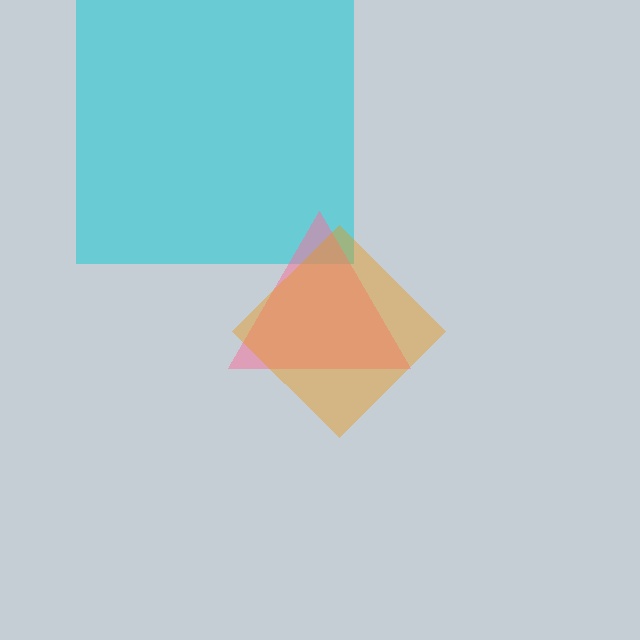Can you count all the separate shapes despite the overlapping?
Yes, there are 3 separate shapes.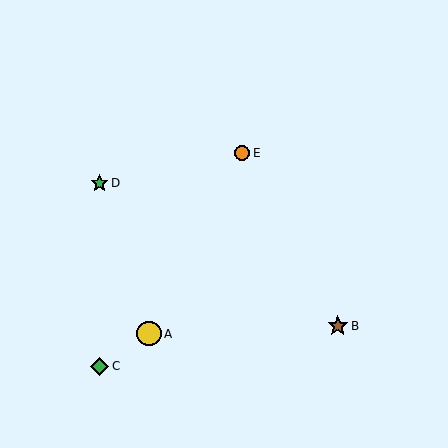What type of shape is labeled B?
Shape B is a brown star.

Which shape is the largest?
The yellow circle (labeled A) is the largest.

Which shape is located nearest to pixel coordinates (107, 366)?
The green diamond (labeled C) at (100, 366) is nearest to that location.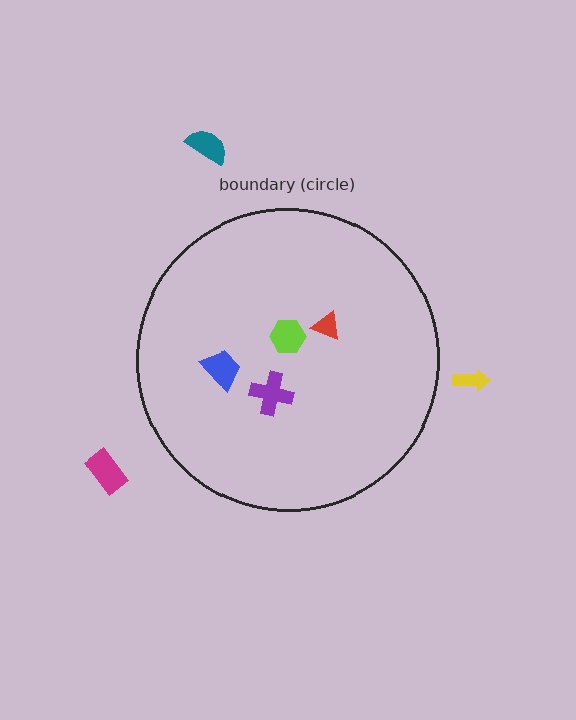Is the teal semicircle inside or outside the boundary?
Outside.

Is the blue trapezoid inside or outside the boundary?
Inside.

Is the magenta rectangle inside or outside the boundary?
Outside.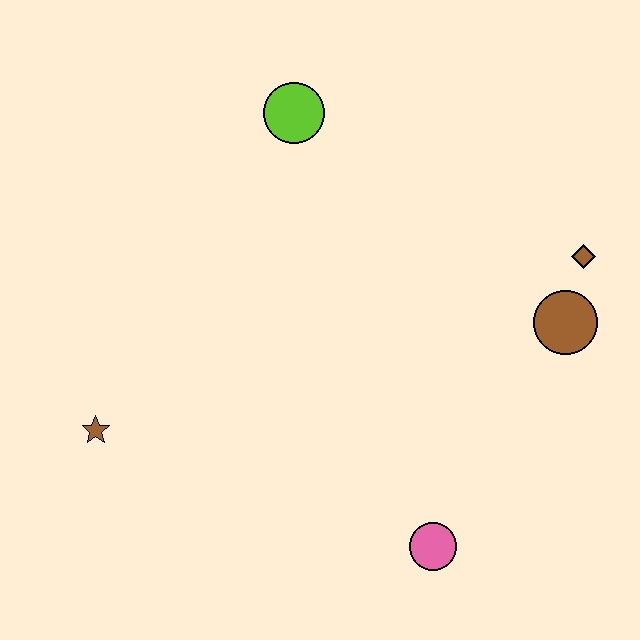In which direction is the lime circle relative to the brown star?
The lime circle is above the brown star.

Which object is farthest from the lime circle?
The pink circle is farthest from the lime circle.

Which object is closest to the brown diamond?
The brown circle is closest to the brown diamond.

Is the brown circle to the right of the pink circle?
Yes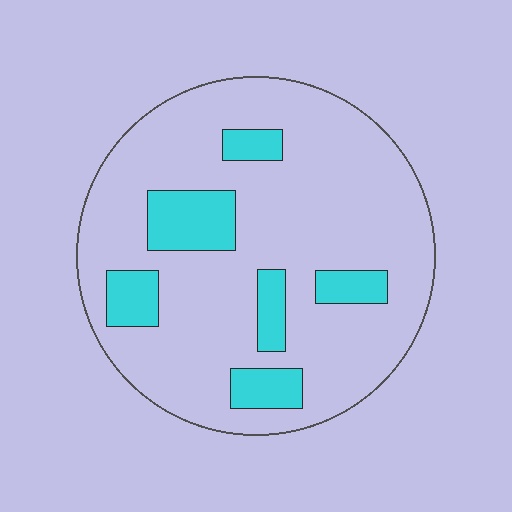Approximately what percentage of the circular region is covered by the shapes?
Approximately 20%.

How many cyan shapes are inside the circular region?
6.